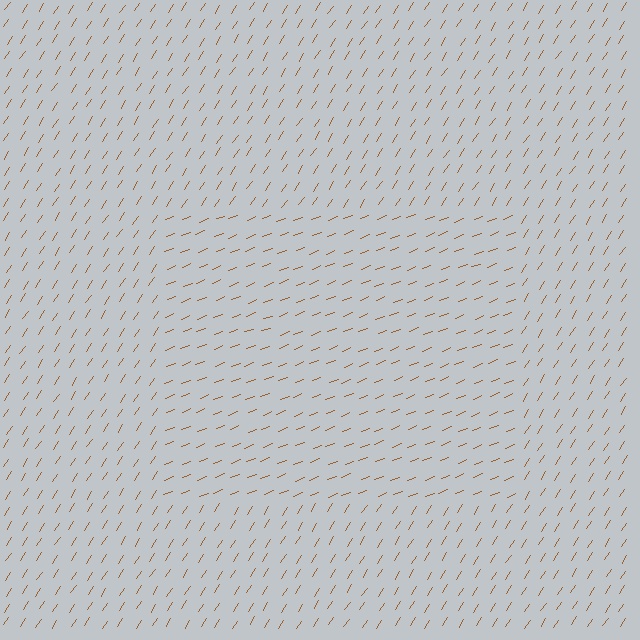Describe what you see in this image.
The image is filled with small brown line segments. A rectangle region in the image has lines oriented differently from the surrounding lines, creating a visible texture boundary.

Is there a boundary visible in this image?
Yes, there is a texture boundary formed by a change in line orientation.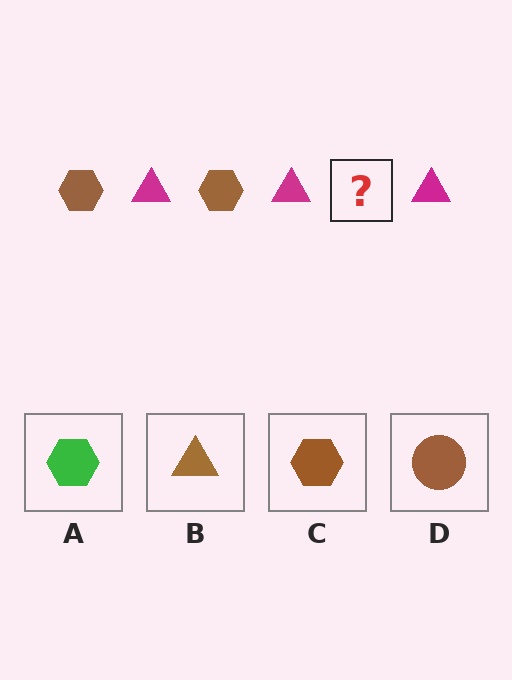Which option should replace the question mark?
Option C.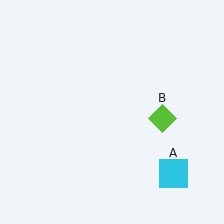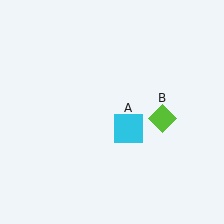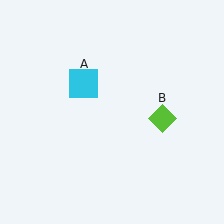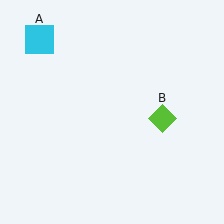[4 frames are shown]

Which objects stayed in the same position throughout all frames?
Lime diamond (object B) remained stationary.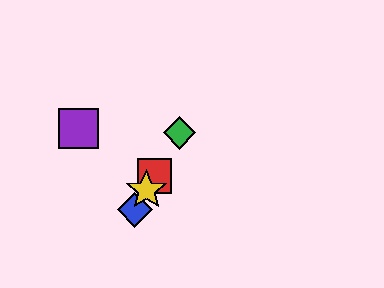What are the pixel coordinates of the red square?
The red square is at (155, 176).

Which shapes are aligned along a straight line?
The red square, the blue diamond, the green diamond, the yellow star are aligned along a straight line.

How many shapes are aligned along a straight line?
4 shapes (the red square, the blue diamond, the green diamond, the yellow star) are aligned along a straight line.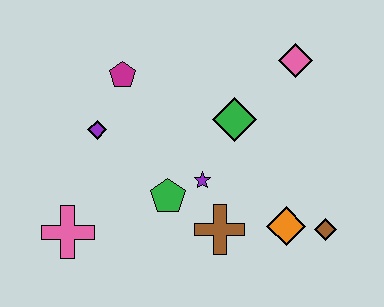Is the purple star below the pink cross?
No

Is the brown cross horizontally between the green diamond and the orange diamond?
No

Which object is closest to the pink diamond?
The green diamond is closest to the pink diamond.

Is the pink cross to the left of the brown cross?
Yes